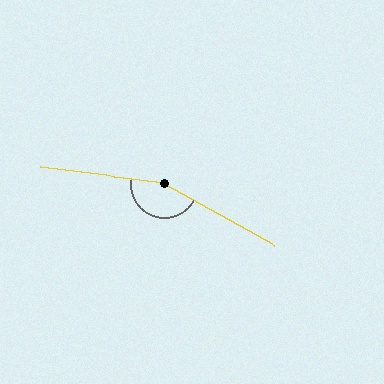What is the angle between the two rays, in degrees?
Approximately 158 degrees.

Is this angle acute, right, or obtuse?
It is obtuse.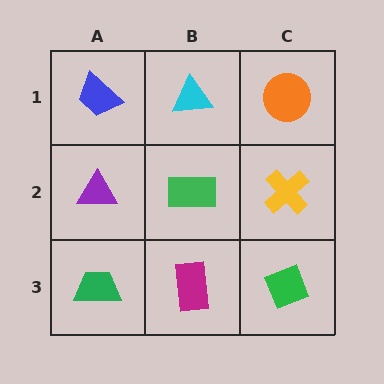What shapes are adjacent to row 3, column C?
A yellow cross (row 2, column C), a magenta rectangle (row 3, column B).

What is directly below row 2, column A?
A green trapezoid.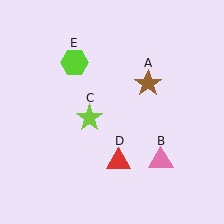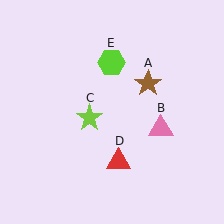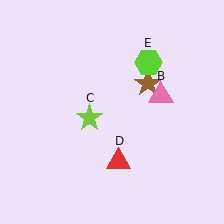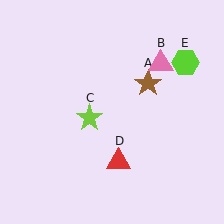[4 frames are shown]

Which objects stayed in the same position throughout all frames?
Brown star (object A) and lime star (object C) and red triangle (object D) remained stationary.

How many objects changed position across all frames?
2 objects changed position: pink triangle (object B), lime hexagon (object E).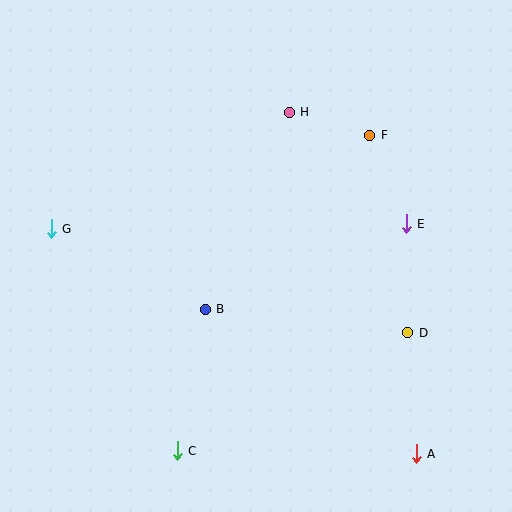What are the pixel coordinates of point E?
Point E is at (406, 224).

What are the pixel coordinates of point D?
Point D is at (408, 333).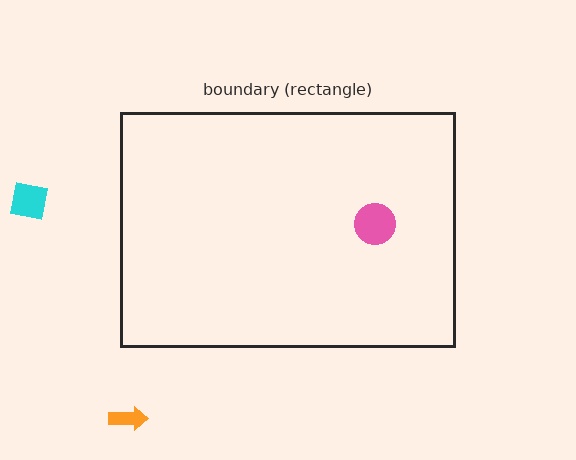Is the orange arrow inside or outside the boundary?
Outside.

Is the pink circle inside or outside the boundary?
Inside.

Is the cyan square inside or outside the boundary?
Outside.